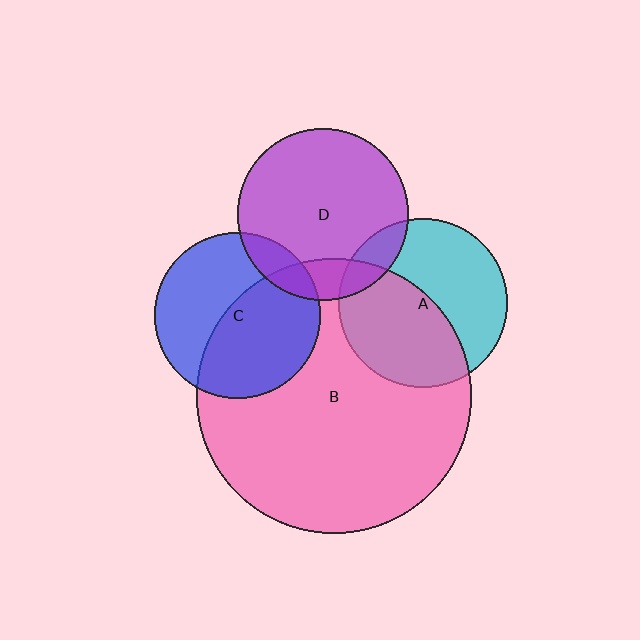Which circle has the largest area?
Circle B (pink).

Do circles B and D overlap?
Yes.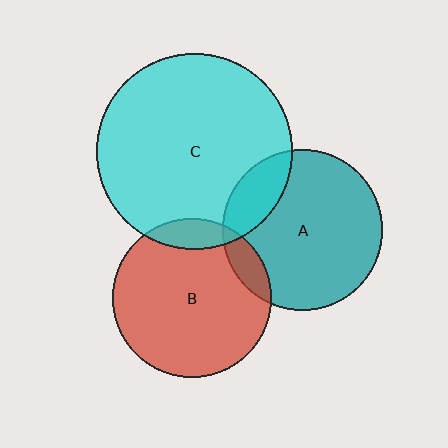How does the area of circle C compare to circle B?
Approximately 1.5 times.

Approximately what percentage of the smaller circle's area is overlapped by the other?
Approximately 20%.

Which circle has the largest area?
Circle C (cyan).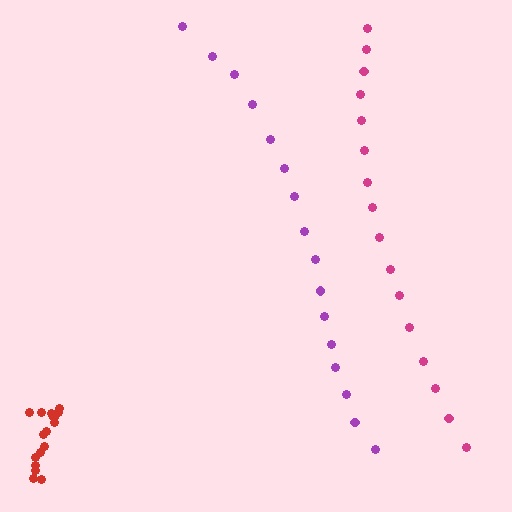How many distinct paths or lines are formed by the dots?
There are 3 distinct paths.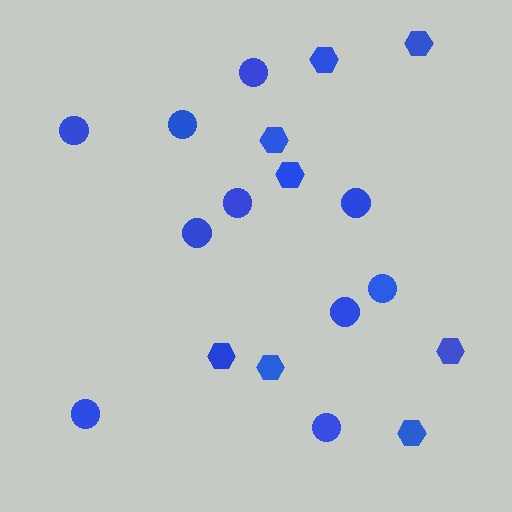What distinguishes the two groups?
There are 2 groups: one group of hexagons (8) and one group of circles (10).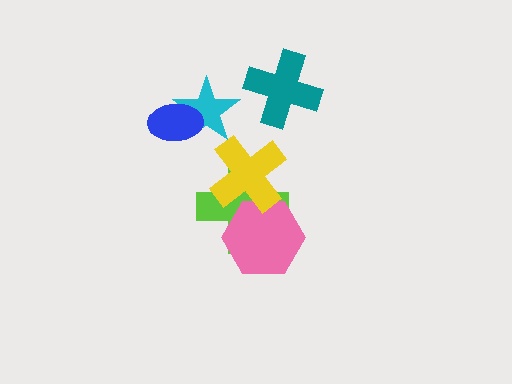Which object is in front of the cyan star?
The blue ellipse is in front of the cyan star.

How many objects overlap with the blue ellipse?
1 object overlaps with the blue ellipse.